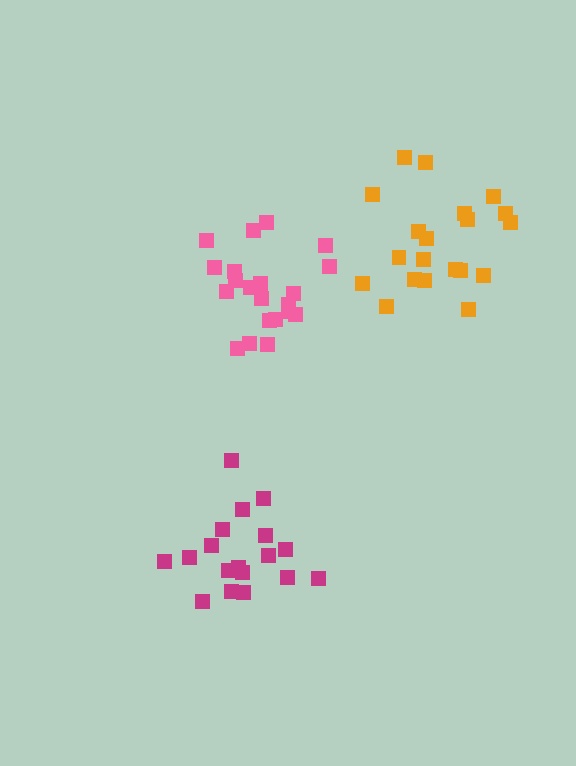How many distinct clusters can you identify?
There are 3 distinct clusters.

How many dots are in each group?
Group 1: 21 dots, Group 2: 18 dots, Group 3: 21 dots (60 total).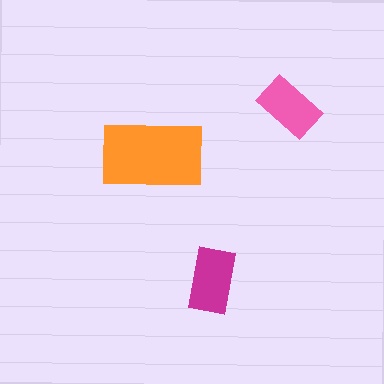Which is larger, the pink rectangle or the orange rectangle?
The orange one.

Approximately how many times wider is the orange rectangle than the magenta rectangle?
About 1.5 times wider.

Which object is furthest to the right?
The pink rectangle is rightmost.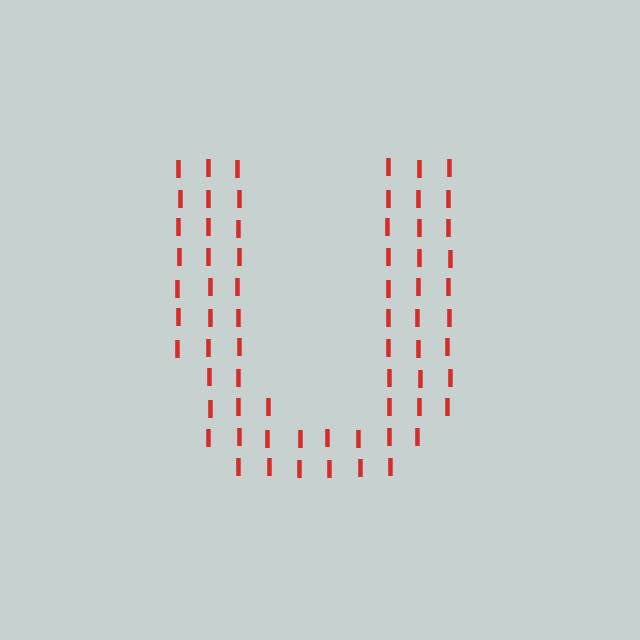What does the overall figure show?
The overall figure shows the letter U.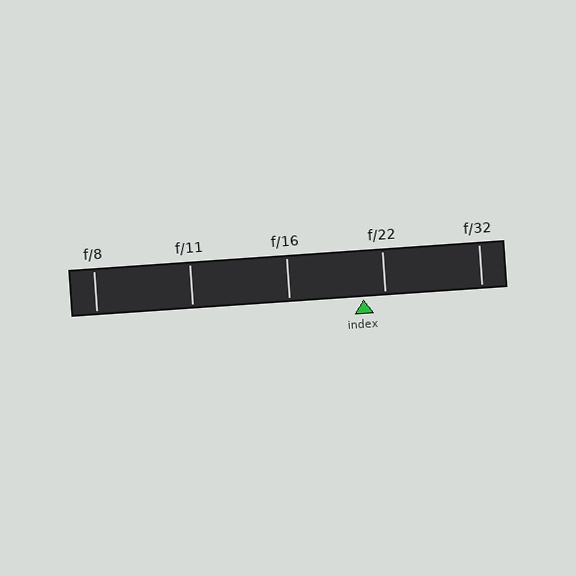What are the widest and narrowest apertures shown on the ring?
The widest aperture shown is f/8 and the narrowest is f/32.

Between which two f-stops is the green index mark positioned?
The index mark is between f/16 and f/22.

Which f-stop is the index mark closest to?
The index mark is closest to f/22.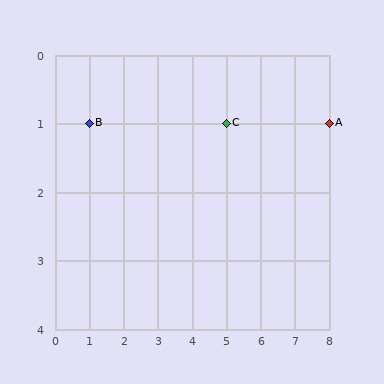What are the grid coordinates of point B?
Point B is at grid coordinates (1, 1).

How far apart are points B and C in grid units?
Points B and C are 4 columns apart.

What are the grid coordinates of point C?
Point C is at grid coordinates (5, 1).